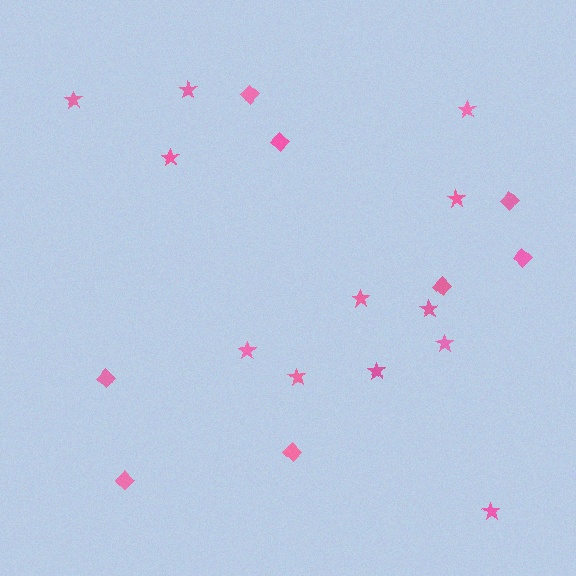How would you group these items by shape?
There are 2 groups: one group of stars (12) and one group of diamonds (8).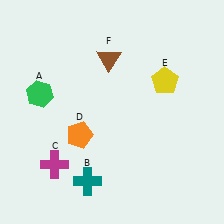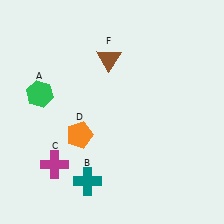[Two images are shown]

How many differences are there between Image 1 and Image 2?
There is 1 difference between the two images.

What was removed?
The yellow pentagon (E) was removed in Image 2.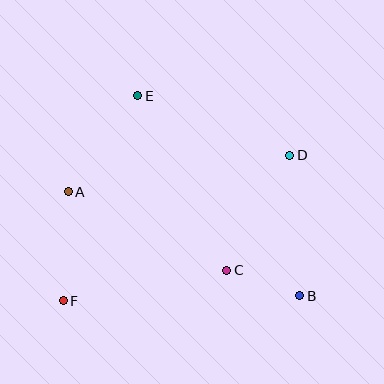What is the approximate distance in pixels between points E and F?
The distance between E and F is approximately 218 pixels.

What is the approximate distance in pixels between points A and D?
The distance between A and D is approximately 225 pixels.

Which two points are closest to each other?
Points B and C are closest to each other.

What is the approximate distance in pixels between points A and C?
The distance between A and C is approximately 177 pixels.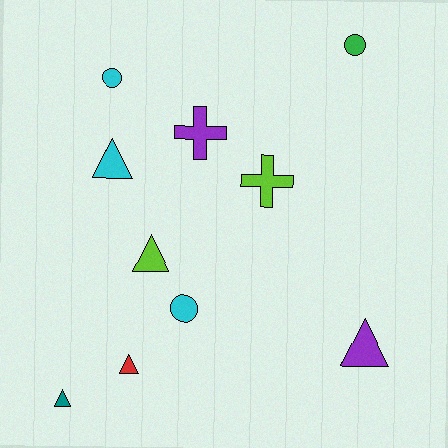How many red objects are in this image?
There is 1 red object.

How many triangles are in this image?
There are 5 triangles.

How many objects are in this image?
There are 10 objects.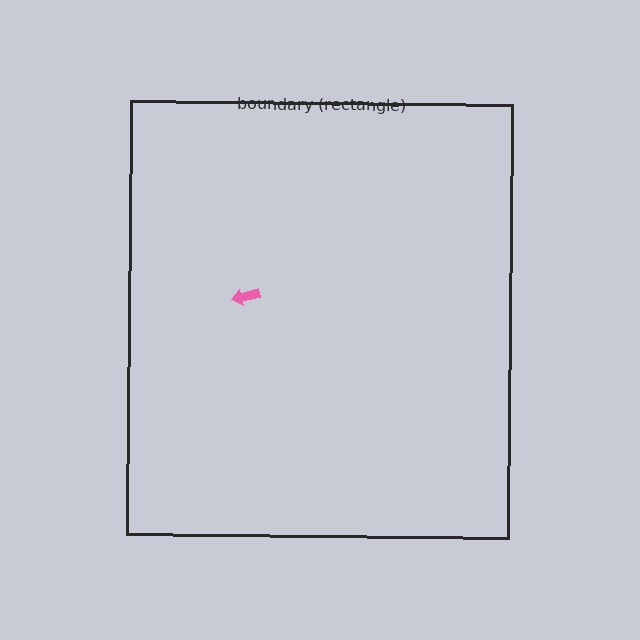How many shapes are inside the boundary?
1 inside, 0 outside.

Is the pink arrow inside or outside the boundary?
Inside.